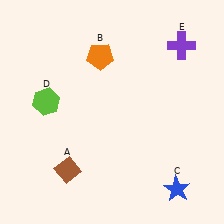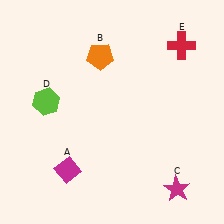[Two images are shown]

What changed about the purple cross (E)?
In Image 1, E is purple. In Image 2, it changed to red.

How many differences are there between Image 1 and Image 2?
There are 3 differences between the two images.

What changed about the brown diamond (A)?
In Image 1, A is brown. In Image 2, it changed to magenta.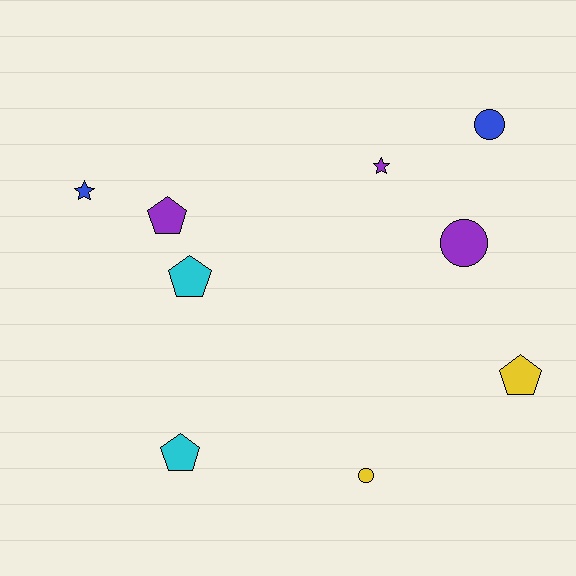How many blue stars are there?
There is 1 blue star.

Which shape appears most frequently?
Pentagon, with 4 objects.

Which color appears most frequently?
Purple, with 3 objects.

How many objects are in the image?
There are 9 objects.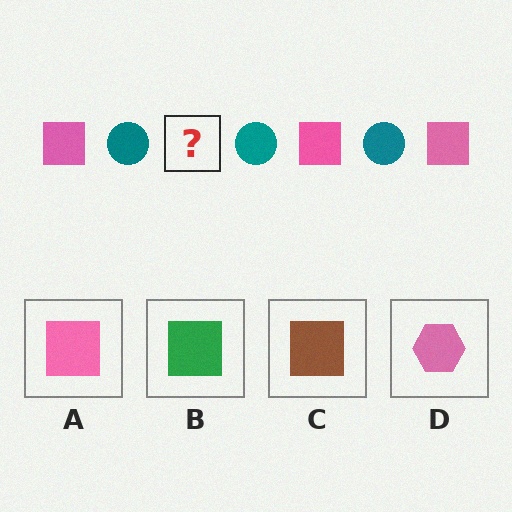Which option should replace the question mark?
Option A.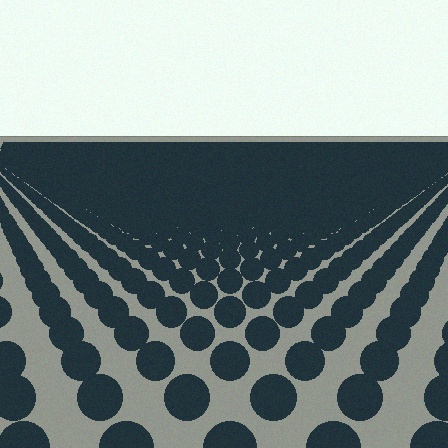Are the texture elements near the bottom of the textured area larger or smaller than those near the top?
Larger. Near the bottom, elements are closer to the viewer and appear at a bigger on-screen size.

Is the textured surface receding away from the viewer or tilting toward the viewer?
The surface is receding away from the viewer. Texture elements get smaller and denser toward the top.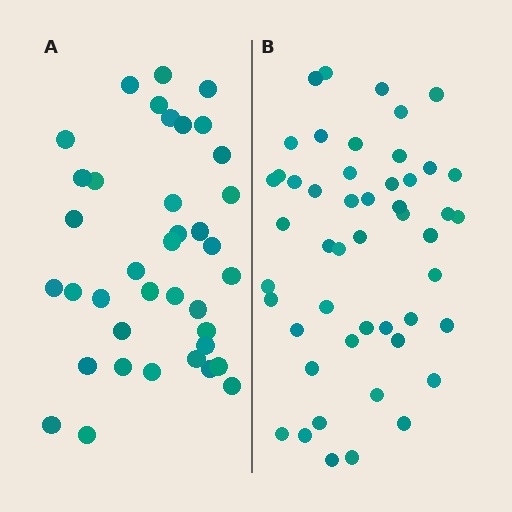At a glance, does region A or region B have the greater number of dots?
Region B (the right region) has more dots.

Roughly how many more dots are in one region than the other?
Region B has roughly 12 or so more dots than region A.